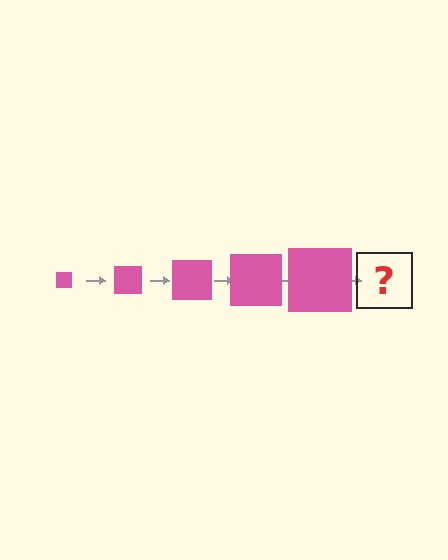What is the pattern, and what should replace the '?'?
The pattern is that the square gets progressively larger each step. The '?' should be a pink square, larger than the previous one.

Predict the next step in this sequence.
The next step is a pink square, larger than the previous one.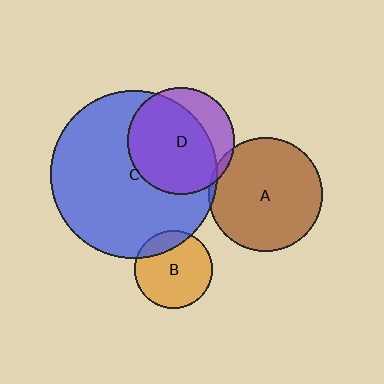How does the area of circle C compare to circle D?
Approximately 2.5 times.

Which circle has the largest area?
Circle C (blue).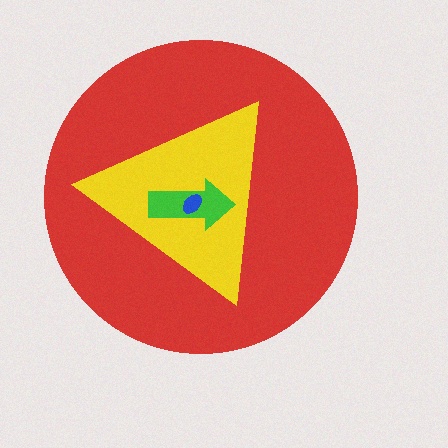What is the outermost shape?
The red circle.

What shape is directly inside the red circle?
The yellow triangle.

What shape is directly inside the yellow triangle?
The green arrow.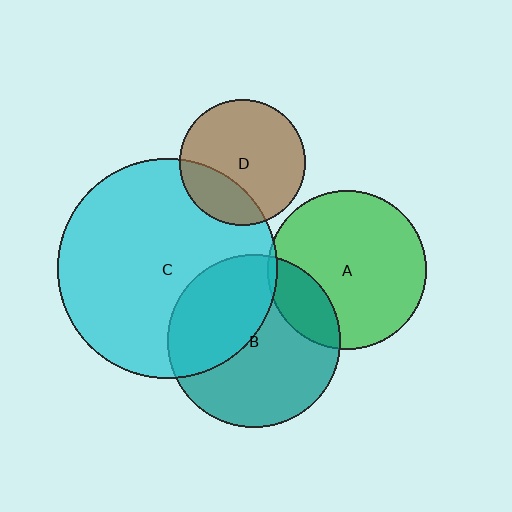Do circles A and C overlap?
Yes.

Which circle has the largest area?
Circle C (cyan).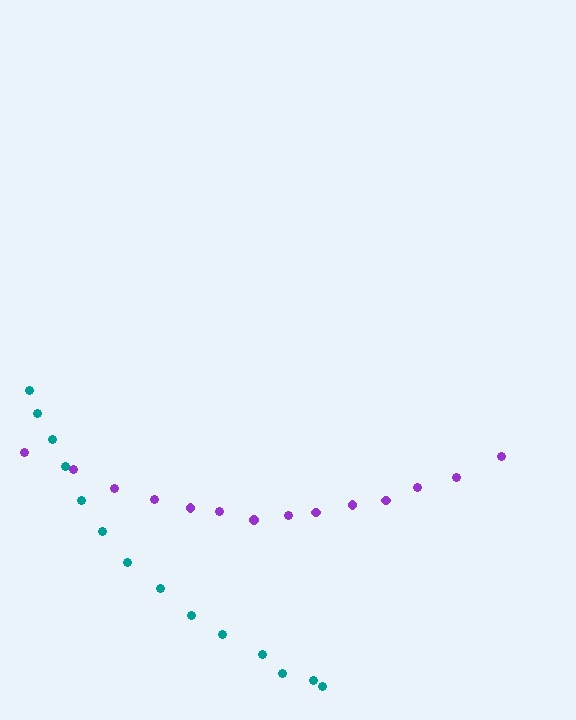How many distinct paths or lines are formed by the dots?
There are 2 distinct paths.